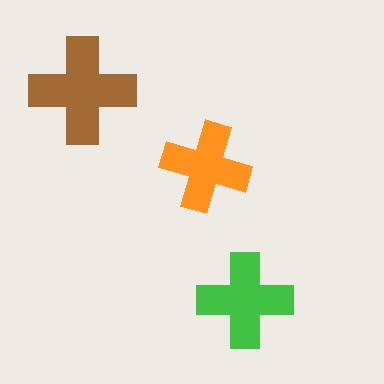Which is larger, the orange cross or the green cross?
The green one.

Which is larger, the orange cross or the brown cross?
The brown one.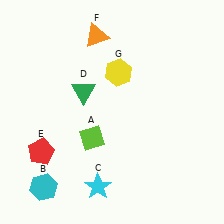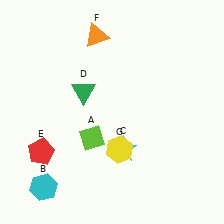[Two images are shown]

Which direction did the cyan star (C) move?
The cyan star (C) moved up.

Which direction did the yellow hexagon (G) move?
The yellow hexagon (G) moved down.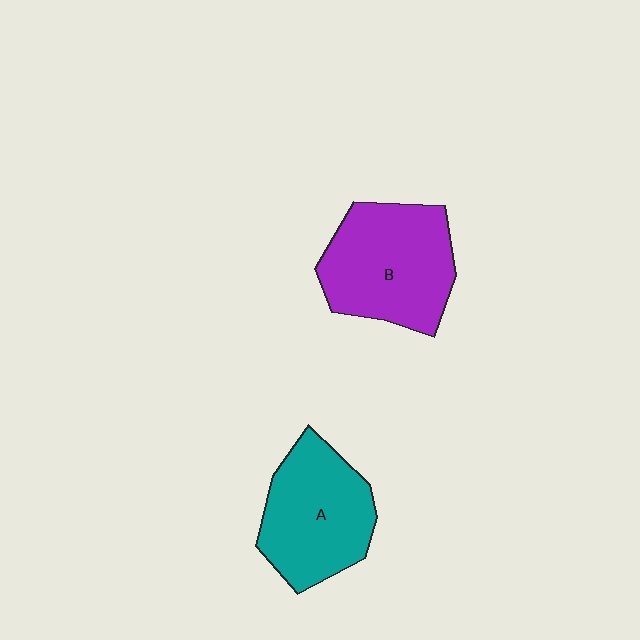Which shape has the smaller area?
Shape A (teal).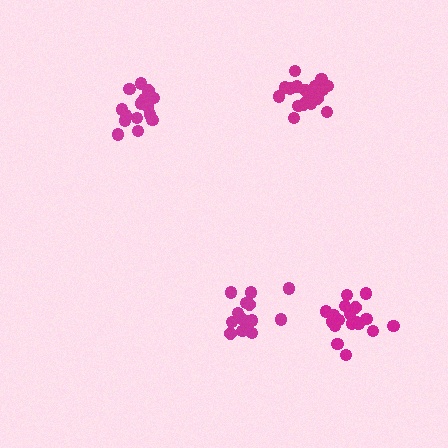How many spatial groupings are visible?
There are 4 spatial groupings.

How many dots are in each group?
Group 1: 18 dots, Group 2: 15 dots, Group 3: 20 dots, Group 4: 16 dots (69 total).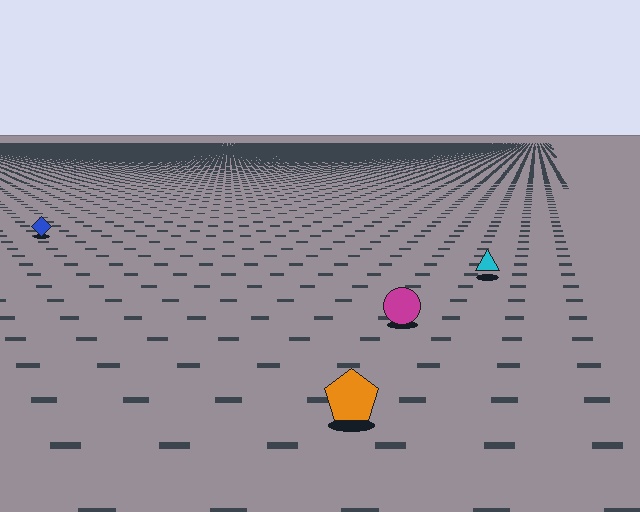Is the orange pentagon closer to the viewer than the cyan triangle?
Yes. The orange pentagon is closer — you can tell from the texture gradient: the ground texture is coarser near it.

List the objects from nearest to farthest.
From nearest to farthest: the orange pentagon, the magenta circle, the cyan triangle, the blue diamond.